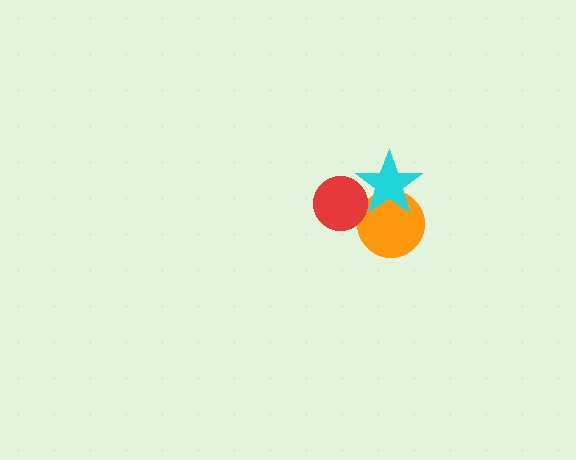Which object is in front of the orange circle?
The cyan star is in front of the orange circle.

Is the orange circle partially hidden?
Yes, it is partially covered by another shape.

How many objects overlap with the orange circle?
1 object overlaps with the orange circle.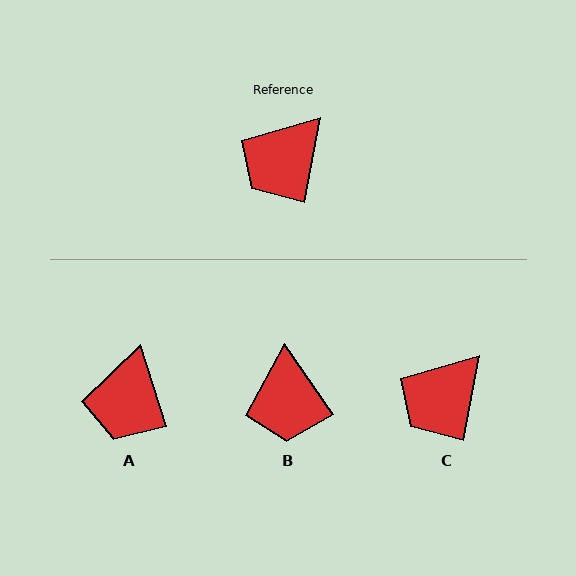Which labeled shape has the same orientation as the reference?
C.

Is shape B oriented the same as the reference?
No, it is off by about 45 degrees.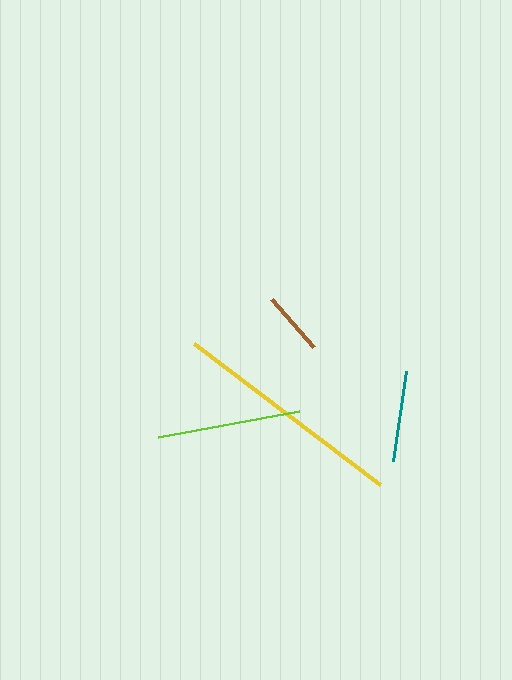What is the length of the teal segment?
The teal segment is approximately 91 pixels long.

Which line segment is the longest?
The yellow line is the longest at approximately 234 pixels.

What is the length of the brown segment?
The brown segment is approximately 64 pixels long.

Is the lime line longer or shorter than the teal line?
The lime line is longer than the teal line.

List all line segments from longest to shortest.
From longest to shortest: yellow, lime, teal, brown.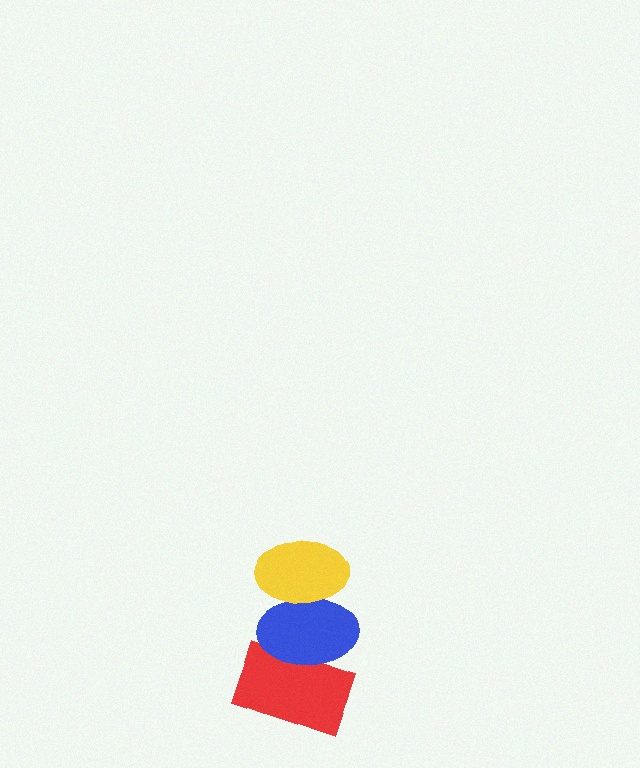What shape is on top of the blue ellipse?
The yellow ellipse is on top of the blue ellipse.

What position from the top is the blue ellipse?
The blue ellipse is 2nd from the top.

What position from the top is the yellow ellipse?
The yellow ellipse is 1st from the top.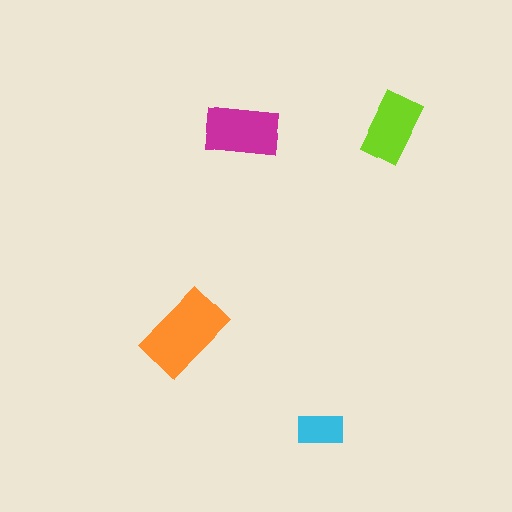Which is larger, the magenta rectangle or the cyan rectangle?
The magenta one.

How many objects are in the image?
There are 4 objects in the image.